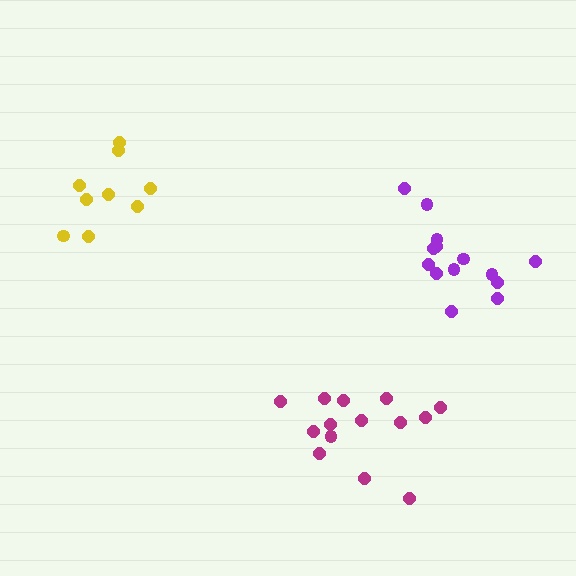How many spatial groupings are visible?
There are 3 spatial groupings.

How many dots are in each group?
Group 1: 9 dots, Group 2: 14 dots, Group 3: 14 dots (37 total).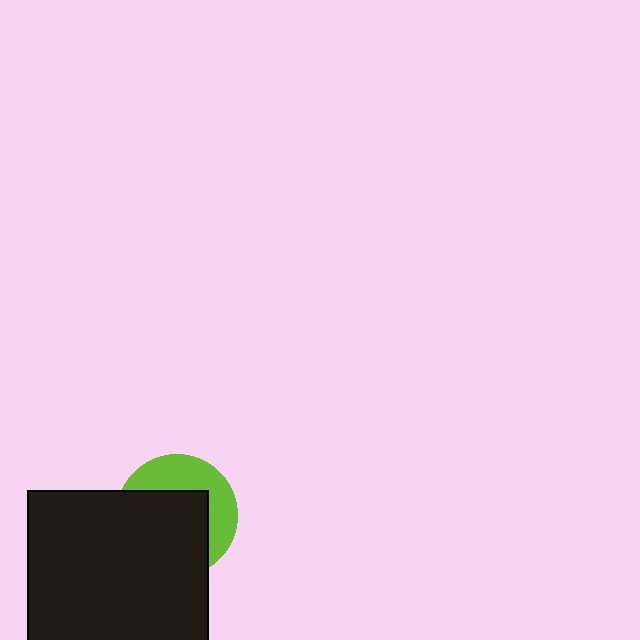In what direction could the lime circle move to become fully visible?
The lime circle could move toward the upper-right. That would shift it out from behind the black square entirely.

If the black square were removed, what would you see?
You would see the complete lime circle.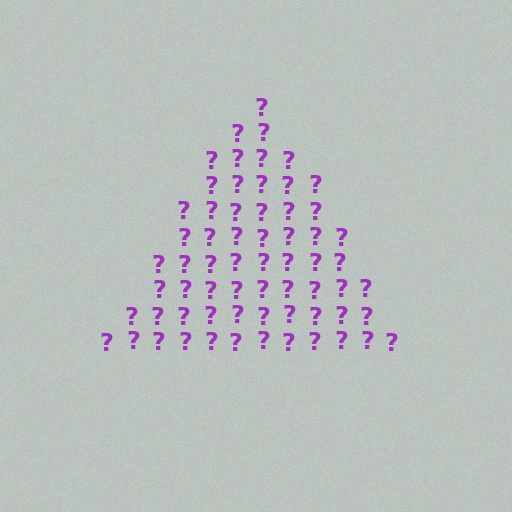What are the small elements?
The small elements are question marks.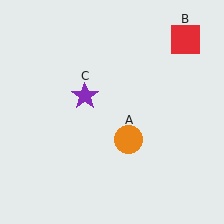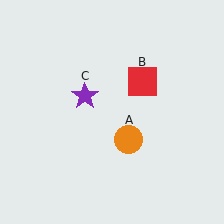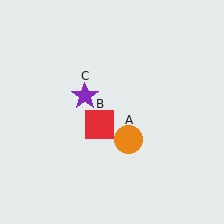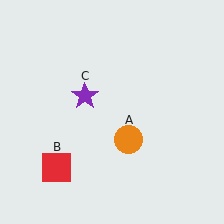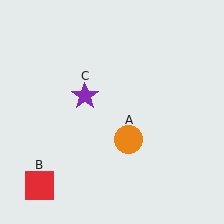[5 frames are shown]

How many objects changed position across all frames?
1 object changed position: red square (object B).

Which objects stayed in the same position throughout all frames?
Orange circle (object A) and purple star (object C) remained stationary.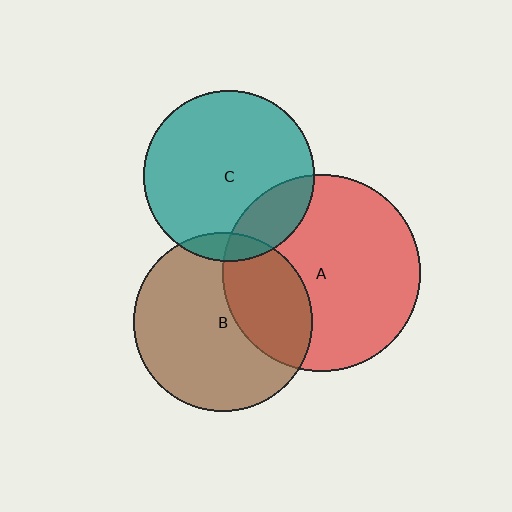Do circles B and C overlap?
Yes.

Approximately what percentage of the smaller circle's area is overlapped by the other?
Approximately 10%.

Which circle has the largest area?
Circle A (red).